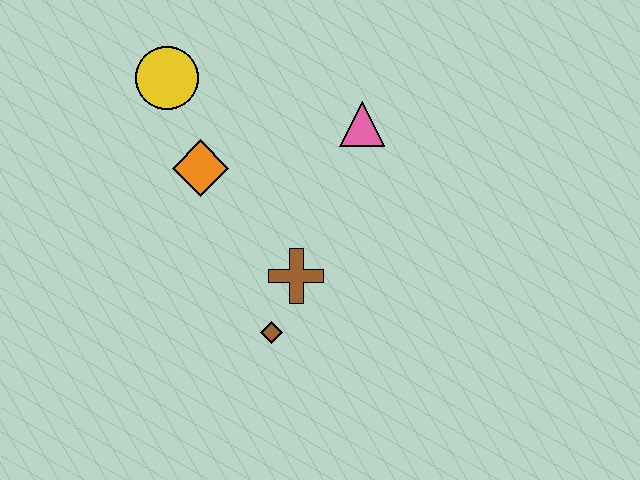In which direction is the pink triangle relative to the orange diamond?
The pink triangle is to the right of the orange diamond.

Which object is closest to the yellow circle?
The orange diamond is closest to the yellow circle.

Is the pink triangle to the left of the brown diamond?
No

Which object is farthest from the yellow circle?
The brown diamond is farthest from the yellow circle.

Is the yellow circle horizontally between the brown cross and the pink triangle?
No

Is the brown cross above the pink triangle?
No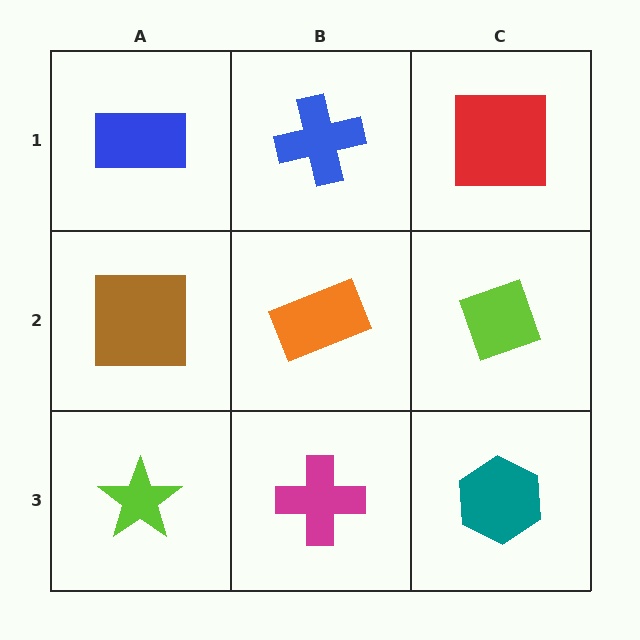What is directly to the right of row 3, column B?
A teal hexagon.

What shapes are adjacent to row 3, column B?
An orange rectangle (row 2, column B), a lime star (row 3, column A), a teal hexagon (row 3, column C).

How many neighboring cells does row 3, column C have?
2.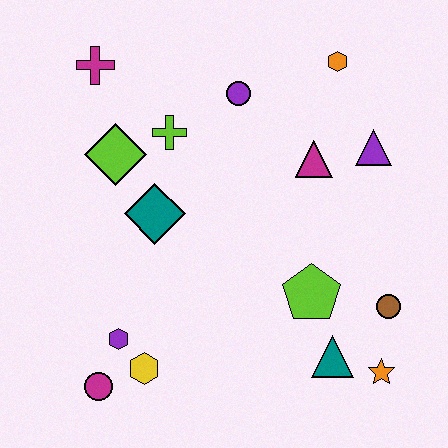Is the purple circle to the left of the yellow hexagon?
No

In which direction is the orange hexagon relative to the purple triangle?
The orange hexagon is above the purple triangle.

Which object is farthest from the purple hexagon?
The orange hexagon is farthest from the purple hexagon.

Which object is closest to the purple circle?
The lime cross is closest to the purple circle.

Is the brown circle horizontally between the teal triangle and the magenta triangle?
No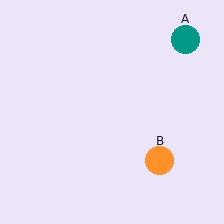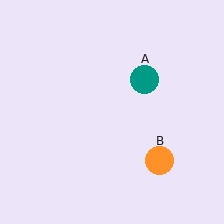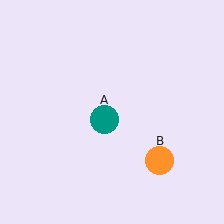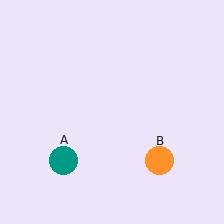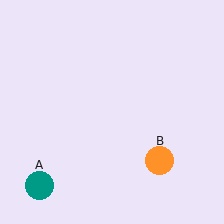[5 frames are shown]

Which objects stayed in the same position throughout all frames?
Orange circle (object B) remained stationary.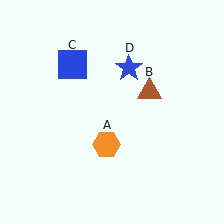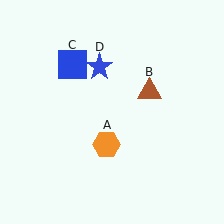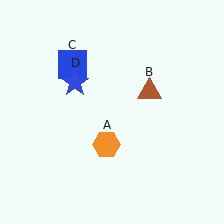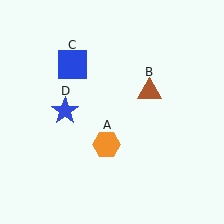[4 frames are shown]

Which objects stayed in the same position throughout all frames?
Orange hexagon (object A) and brown triangle (object B) and blue square (object C) remained stationary.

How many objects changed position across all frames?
1 object changed position: blue star (object D).